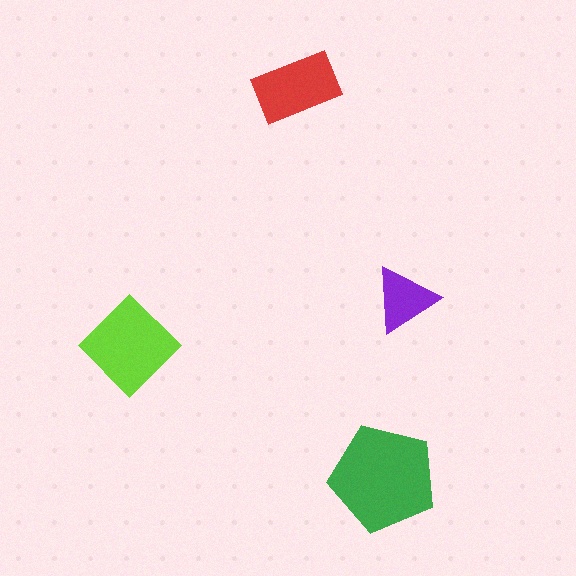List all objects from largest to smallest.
The green pentagon, the lime diamond, the red rectangle, the purple triangle.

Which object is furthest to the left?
The lime diamond is leftmost.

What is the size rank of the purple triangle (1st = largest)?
4th.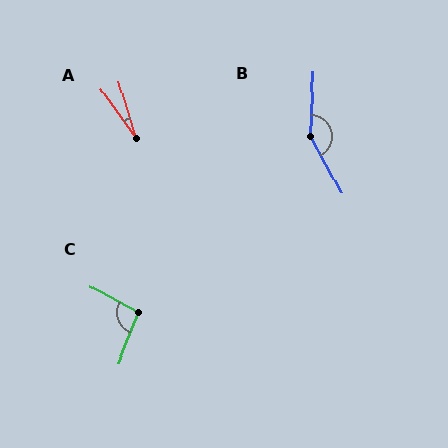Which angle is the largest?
B, at approximately 148 degrees.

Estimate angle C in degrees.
Approximately 97 degrees.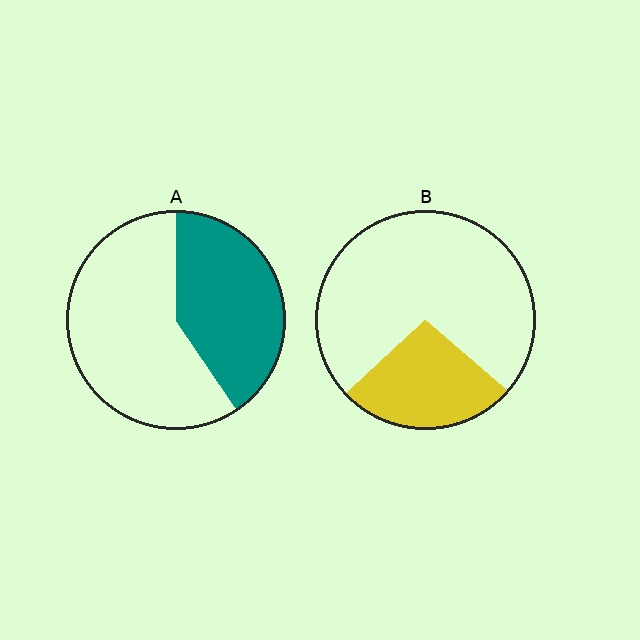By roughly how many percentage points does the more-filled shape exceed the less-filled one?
By roughly 15 percentage points (A over B).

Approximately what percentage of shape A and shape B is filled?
A is approximately 40% and B is approximately 25%.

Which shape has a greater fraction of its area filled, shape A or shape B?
Shape A.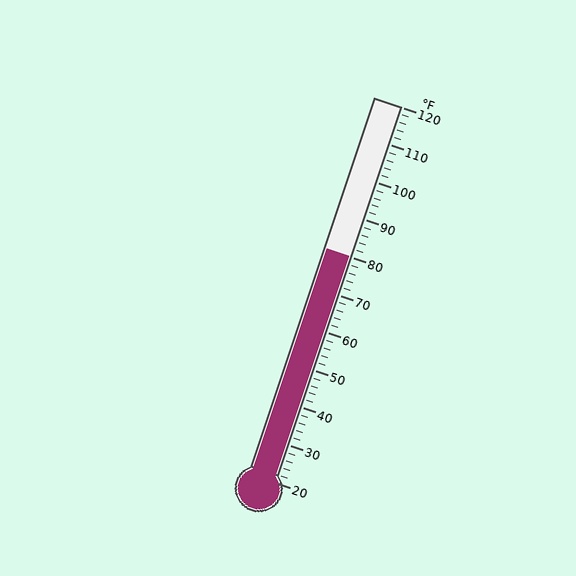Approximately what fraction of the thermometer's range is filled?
The thermometer is filled to approximately 60% of its range.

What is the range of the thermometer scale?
The thermometer scale ranges from 20°F to 120°F.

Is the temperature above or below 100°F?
The temperature is below 100°F.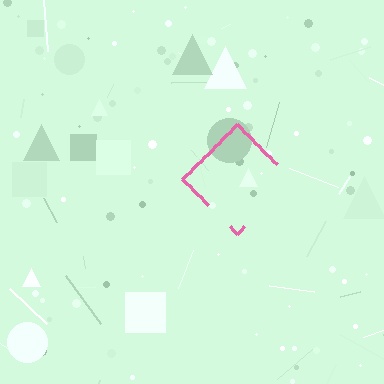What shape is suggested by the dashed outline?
The dashed outline suggests a diamond.